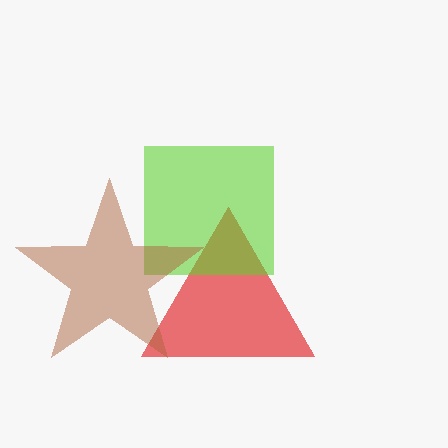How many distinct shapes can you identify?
There are 3 distinct shapes: a red triangle, a lime square, a brown star.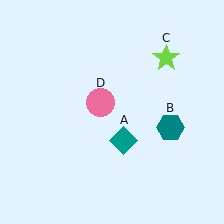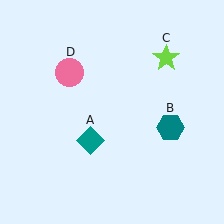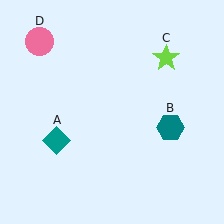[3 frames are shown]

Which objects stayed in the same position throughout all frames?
Teal hexagon (object B) and lime star (object C) remained stationary.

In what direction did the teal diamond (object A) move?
The teal diamond (object A) moved left.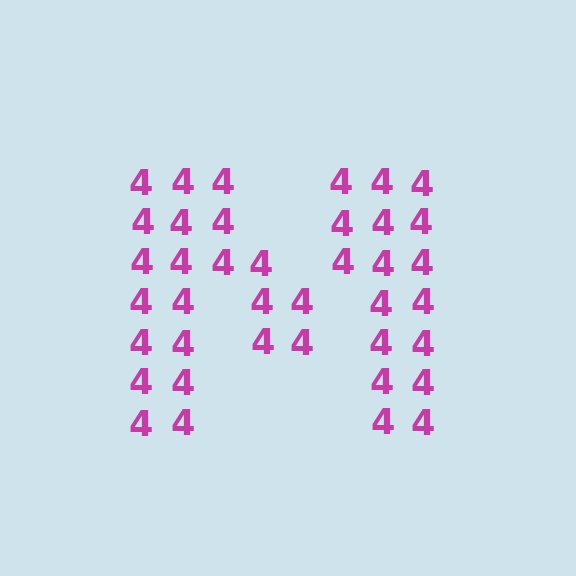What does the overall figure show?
The overall figure shows the letter M.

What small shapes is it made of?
It is made of small digit 4's.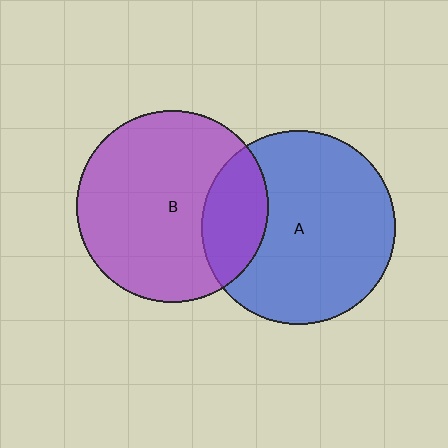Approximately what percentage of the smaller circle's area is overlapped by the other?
Approximately 20%.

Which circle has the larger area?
Circle A (blue).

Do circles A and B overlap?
Yes.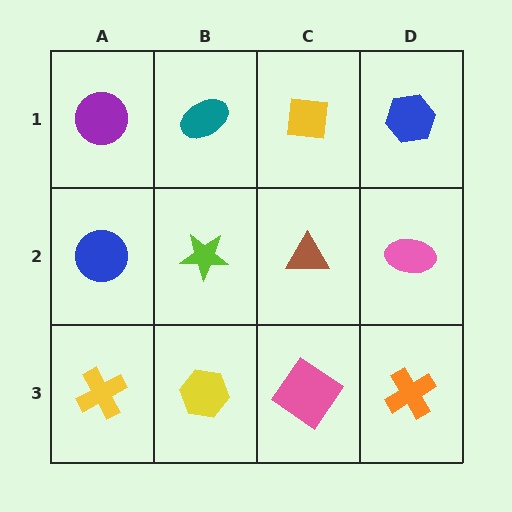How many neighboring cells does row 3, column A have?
2.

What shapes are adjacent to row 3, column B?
A lime star (row 2, column B), a yellow cross (row 3, column A), a pink diamond (row 3, column C).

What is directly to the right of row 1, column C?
A blue hexagon.